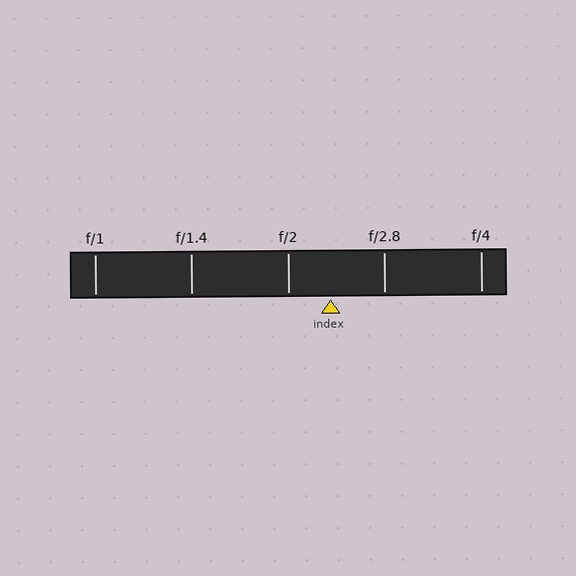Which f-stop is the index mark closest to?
The index mark is closest to f/2.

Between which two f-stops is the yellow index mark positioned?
The index mark is between f/2 and f/2.8.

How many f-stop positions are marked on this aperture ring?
There are 5 f-stop positions marked.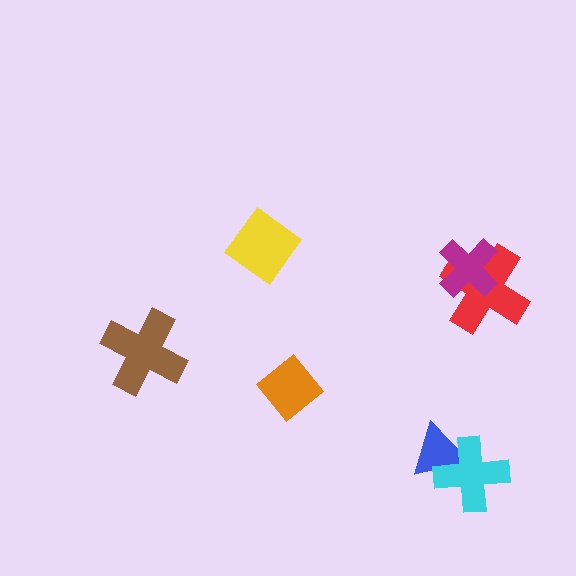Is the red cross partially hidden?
Yes, it is partially covered by another shape.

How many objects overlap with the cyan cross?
1 object overlaps with the cyan cross.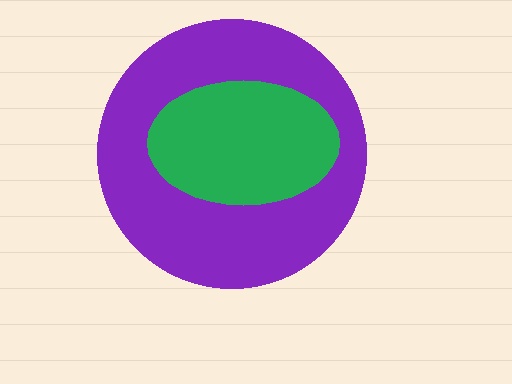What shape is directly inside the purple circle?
The green ellipse.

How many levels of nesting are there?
2.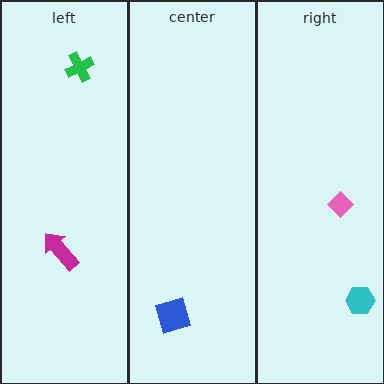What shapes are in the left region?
The magenta arrow, the green cross.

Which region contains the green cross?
The left region.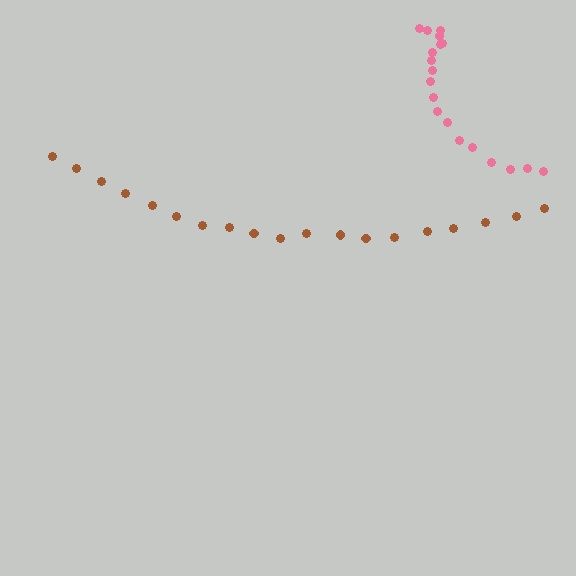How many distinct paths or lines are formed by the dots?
There are 2 distinct paths.